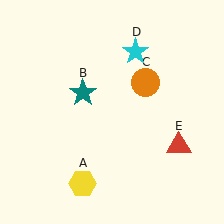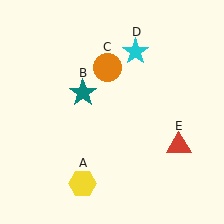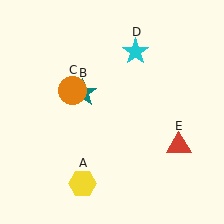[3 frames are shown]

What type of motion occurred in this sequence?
The orange circle (object C) rotated counterclockwise around the center of the scene.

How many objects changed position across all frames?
1 object changed position: orange circle (object C).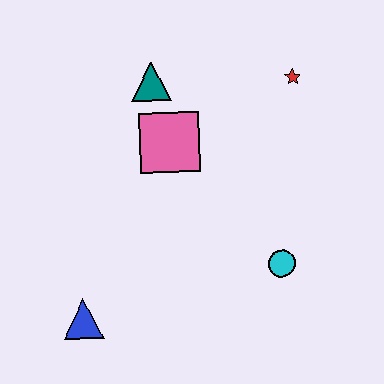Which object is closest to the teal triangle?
The pink square is closest to the teal triangle.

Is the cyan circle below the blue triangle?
No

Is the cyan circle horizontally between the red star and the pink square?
Yes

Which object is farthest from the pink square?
The blue triangle is farthest from the pink square.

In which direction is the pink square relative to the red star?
The pink square is to the left of the red star.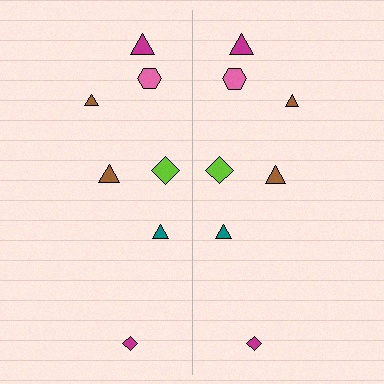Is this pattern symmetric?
Yes, this pattern has bilateral (reflection) symmetry.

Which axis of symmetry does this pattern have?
The pattern has a vertical axis of symmetry running through the center of the image.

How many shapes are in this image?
There are 14 shapes in this image.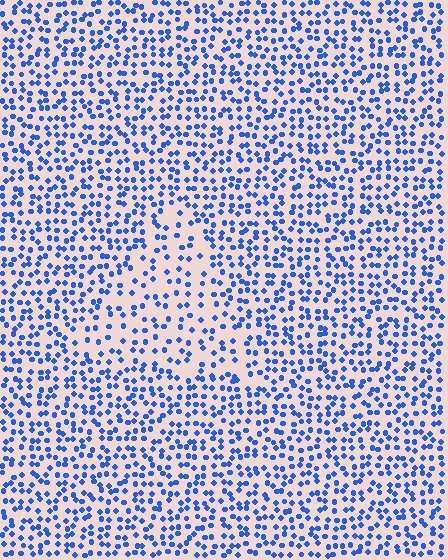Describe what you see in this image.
The image contains small blue elements arranged at two different densities. A triangle-shaped region is visible where the elements are less densely packed than the surrounding area.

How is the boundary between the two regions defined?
The boundary is defined by a change in element density (approximately 1.7x ratio). All elements are the same color, size, and shape.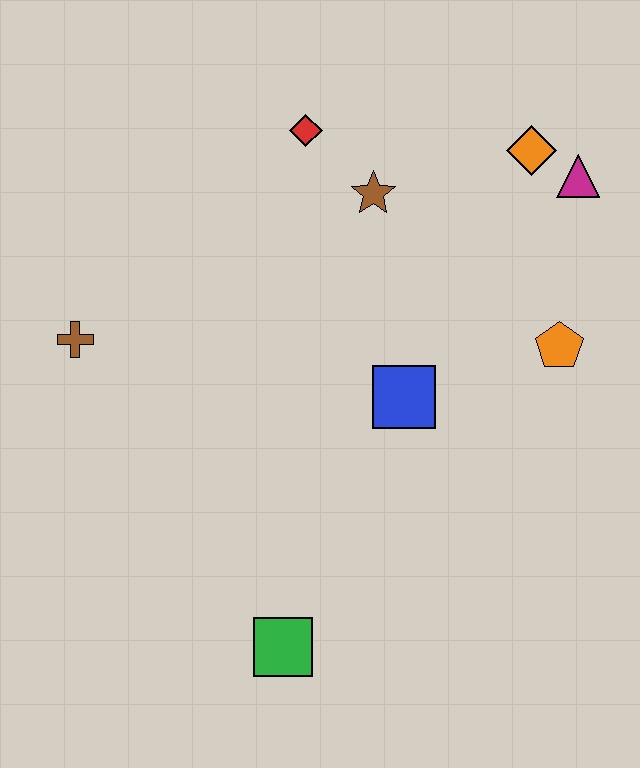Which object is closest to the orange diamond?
The magenta triangle is closest to the orange diamond.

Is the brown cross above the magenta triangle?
No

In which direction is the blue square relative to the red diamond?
The blue square is below the red diamond.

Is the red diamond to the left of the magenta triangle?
Yes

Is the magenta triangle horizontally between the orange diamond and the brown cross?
No